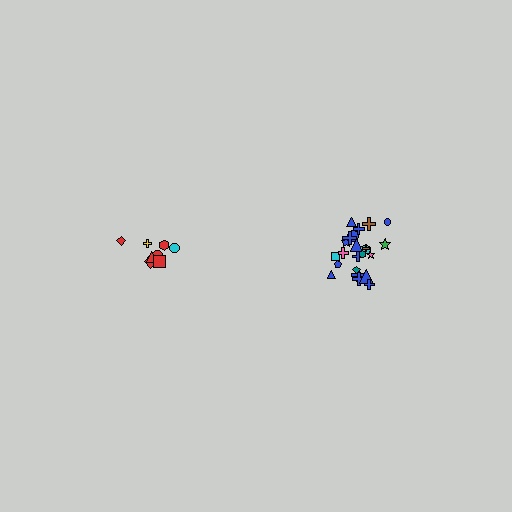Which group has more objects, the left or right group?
The right group.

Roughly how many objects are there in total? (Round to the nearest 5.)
Roughly 35 objects in total.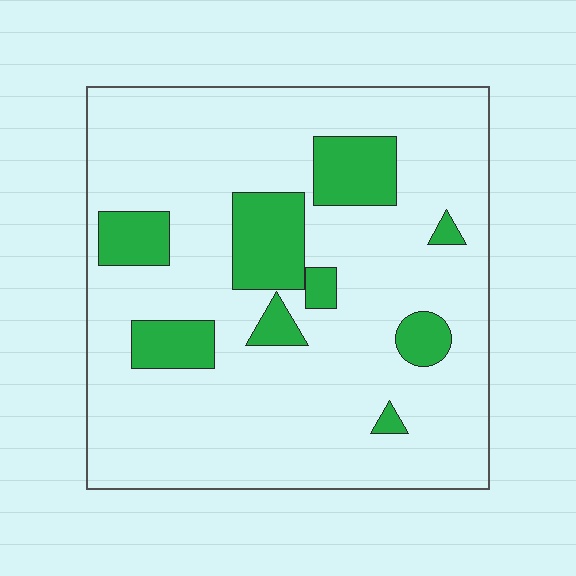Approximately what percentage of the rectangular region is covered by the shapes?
Approximately 15%.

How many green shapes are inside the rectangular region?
9.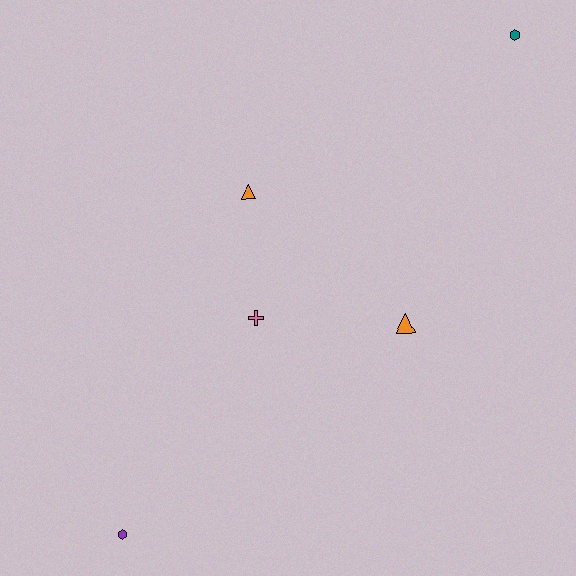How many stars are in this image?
There are no stars.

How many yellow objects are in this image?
There are no yellow objects.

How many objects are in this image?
There are 5 objects.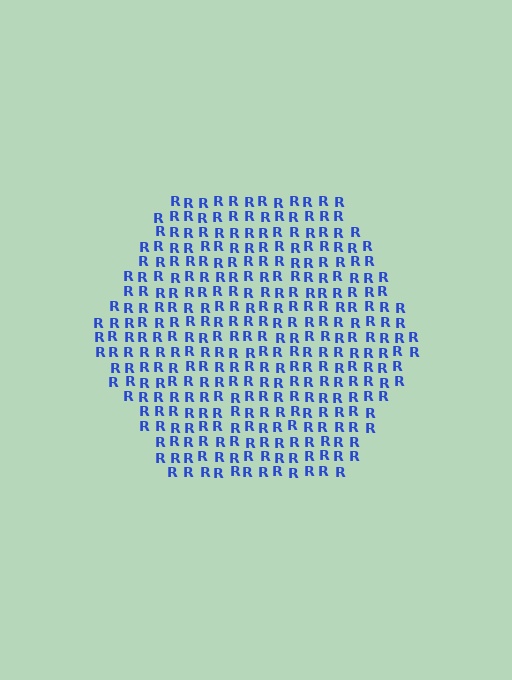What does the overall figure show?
The overall figure shows a hexagon.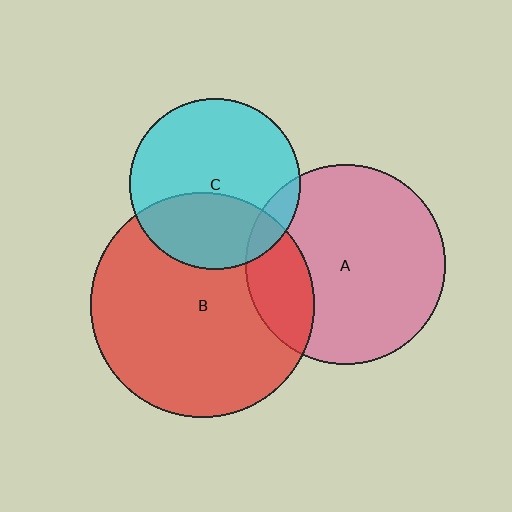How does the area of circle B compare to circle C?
Approximately 1.7 times.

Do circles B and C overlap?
Yes.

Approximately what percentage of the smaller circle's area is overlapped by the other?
Approximately 35%.